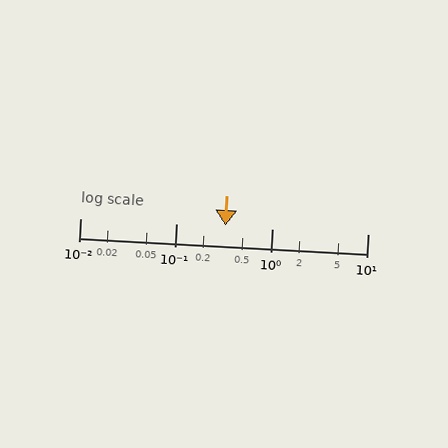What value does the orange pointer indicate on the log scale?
The pointer indicates approximately 0.33.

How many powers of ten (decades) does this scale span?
The scale spans 3 decades, from 0.01 to 10.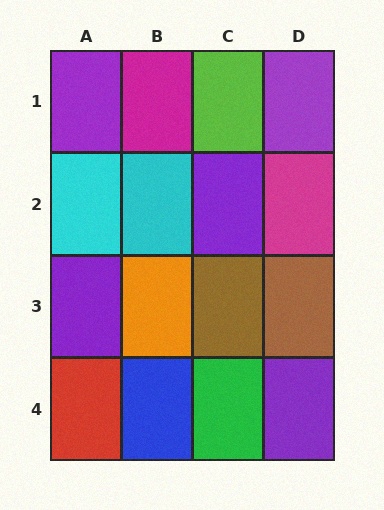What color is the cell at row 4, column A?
Red.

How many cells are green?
1 cell is green.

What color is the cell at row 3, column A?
Purple.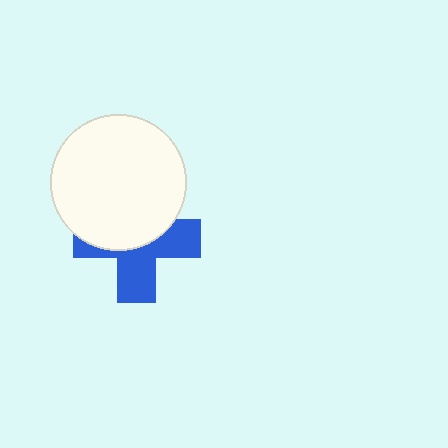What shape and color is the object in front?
The object in front is a white circle.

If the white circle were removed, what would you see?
You would see the complete blue cross.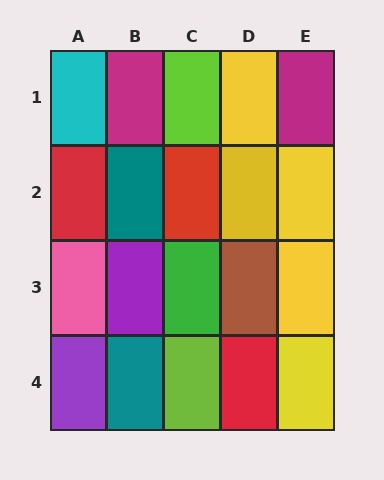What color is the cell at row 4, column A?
Purple.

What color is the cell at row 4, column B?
Teal.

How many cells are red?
3 cells are red.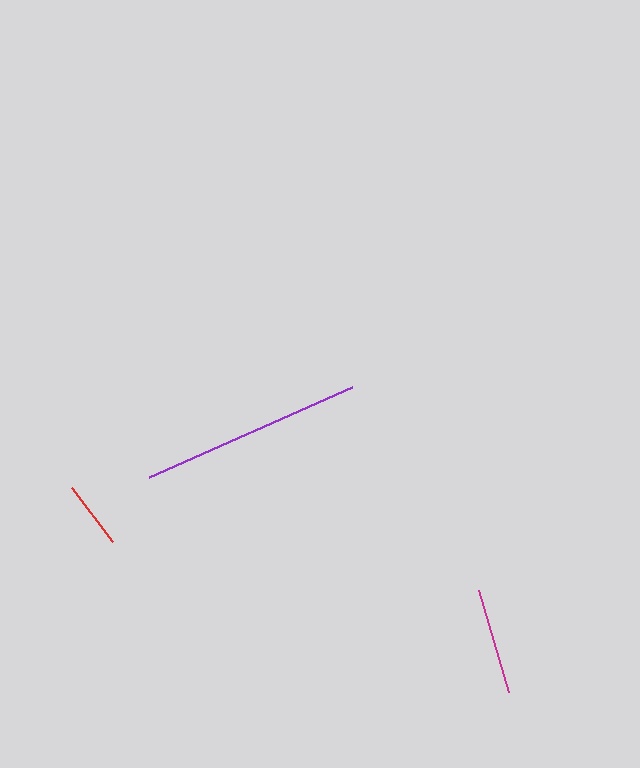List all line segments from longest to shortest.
From longest to shortest: purple, magenta, red.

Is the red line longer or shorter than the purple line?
The purple line is longer than the red line.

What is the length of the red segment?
The red segment is approximately 67 pixels long.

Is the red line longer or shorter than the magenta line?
The magenta line is longer than the red line.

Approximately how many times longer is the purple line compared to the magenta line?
The purple line is approximately 2.1 times the length of the magenta line.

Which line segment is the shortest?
The red line is the shortest at approximately 67 pixels.